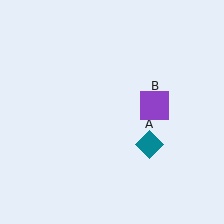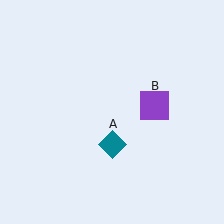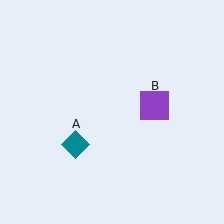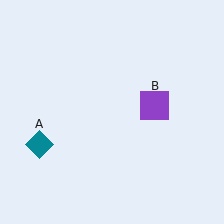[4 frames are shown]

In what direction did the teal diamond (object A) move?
The teal diamond (object A) moved left.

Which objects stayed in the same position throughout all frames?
Purple square (object B) remained stationary.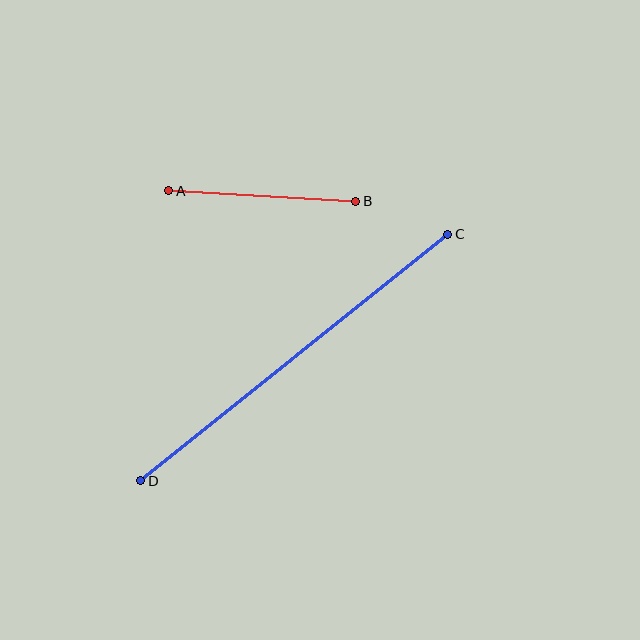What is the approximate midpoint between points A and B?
The midpoint is at approximately (262, 196) pixels.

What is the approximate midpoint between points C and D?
The midpoint is at approximately (294, 358) pixels.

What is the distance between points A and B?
The distance is approximately 187 pixels.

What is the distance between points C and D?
The distance is approximately 394 pixels.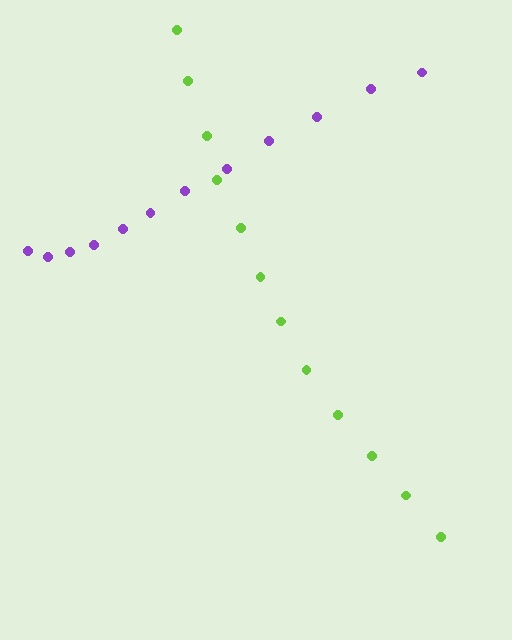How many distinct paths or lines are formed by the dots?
There are 2 distinct paths.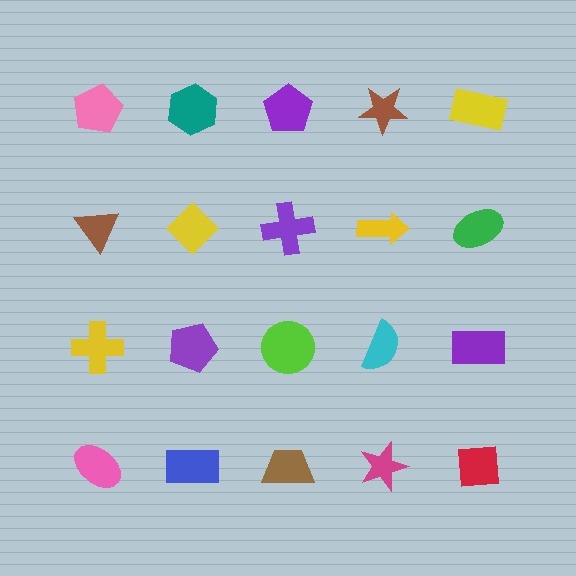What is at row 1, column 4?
A brown star.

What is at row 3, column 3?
A lime circle.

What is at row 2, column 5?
A green ellipse.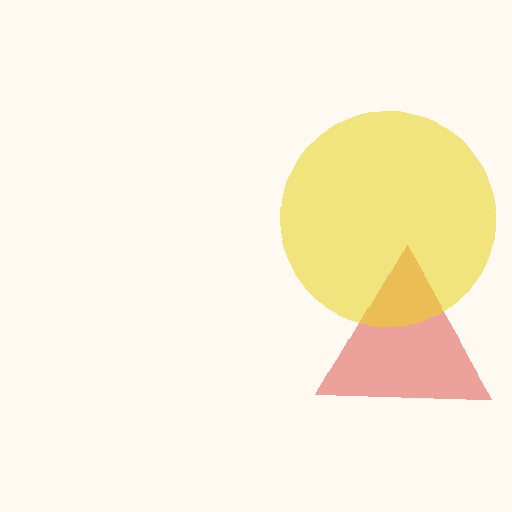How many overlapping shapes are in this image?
There are 2 overlapping shapes in the image.